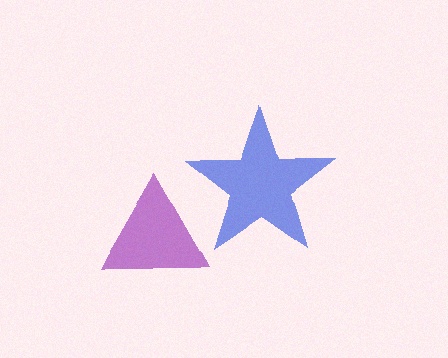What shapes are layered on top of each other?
The layered shapes are: a blue star, a purple triangle.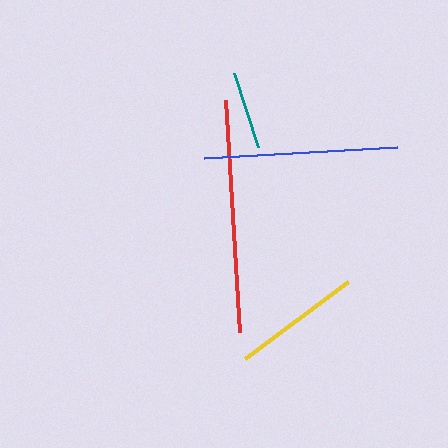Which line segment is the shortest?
The teal line is the shortest at approximately 77 pixels.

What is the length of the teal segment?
The teal segment is approximately 77 pixels long.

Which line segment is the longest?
The red line is the longest at approximately 232 pixels.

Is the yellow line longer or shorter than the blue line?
The blue line is longer than the yellow line.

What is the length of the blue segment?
The blue segment is approximately 193 pixels long.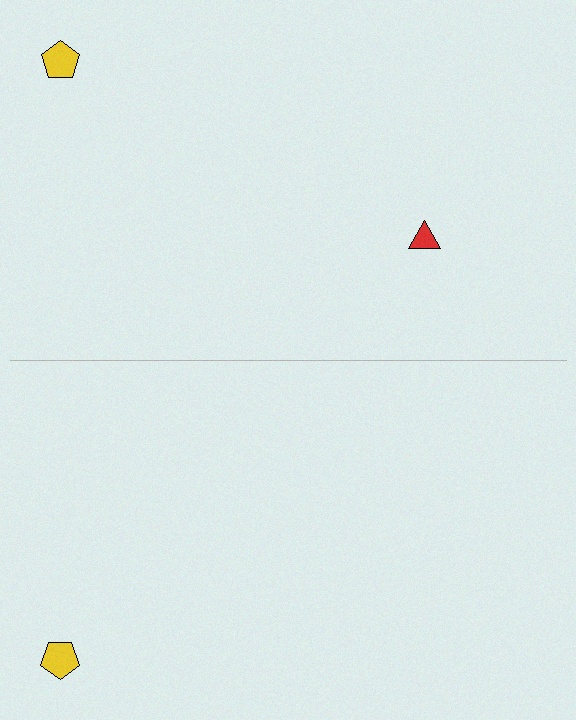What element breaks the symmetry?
A red triangle is missing from the bottom side.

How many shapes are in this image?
There are 3 shapes in this image.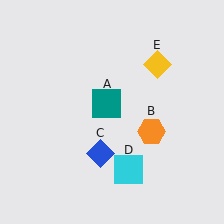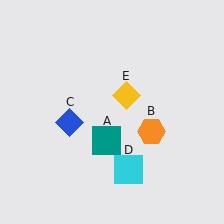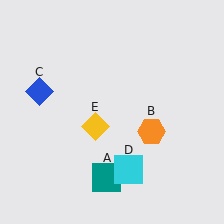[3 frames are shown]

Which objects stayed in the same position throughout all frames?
Orange hexagon (object B) and cyan square (object D) remained stationary.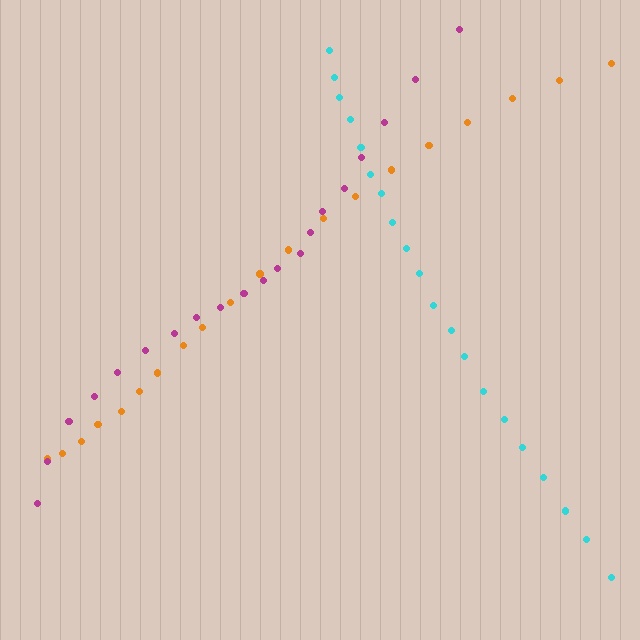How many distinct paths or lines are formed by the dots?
There are 3 distinct paths.